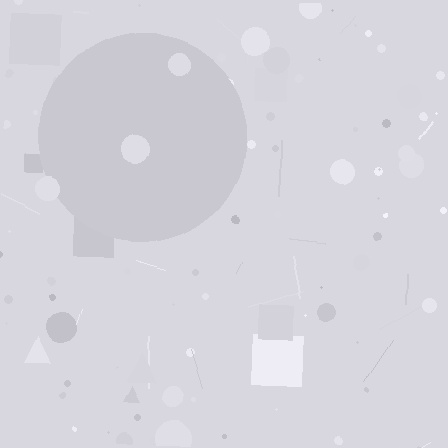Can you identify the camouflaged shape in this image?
The camouflaged shape is a circle.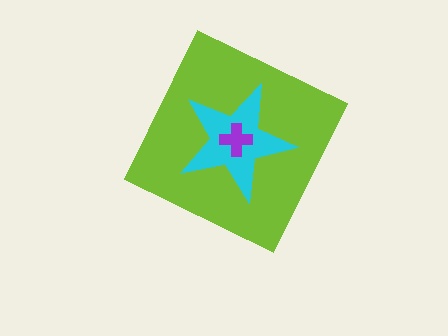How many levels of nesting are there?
3.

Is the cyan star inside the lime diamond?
Yes.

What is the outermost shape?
The lime diamond.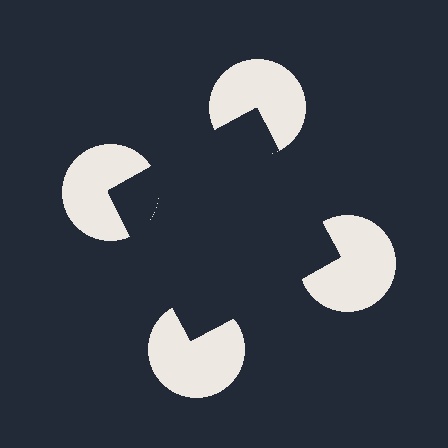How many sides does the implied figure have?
4 sides.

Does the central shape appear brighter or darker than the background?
It typically appears slightly darker than the background, even though no actual brightness change is drawn.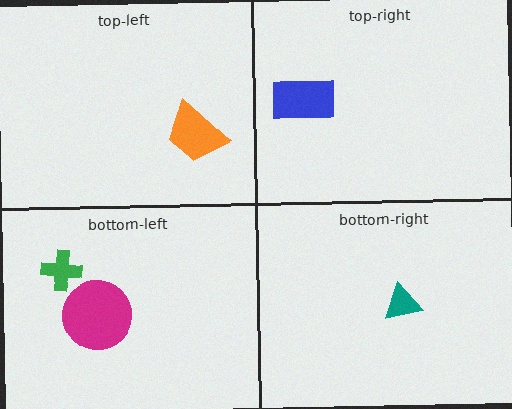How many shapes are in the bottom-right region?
1.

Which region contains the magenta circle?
The bottom-left region.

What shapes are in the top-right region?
The blue rectangle.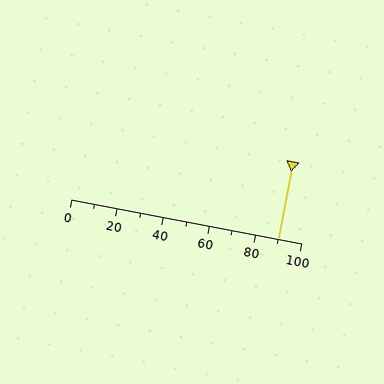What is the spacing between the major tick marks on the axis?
The major ticks are spaced 20 apart.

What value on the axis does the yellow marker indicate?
The marker indicates approximately 90.